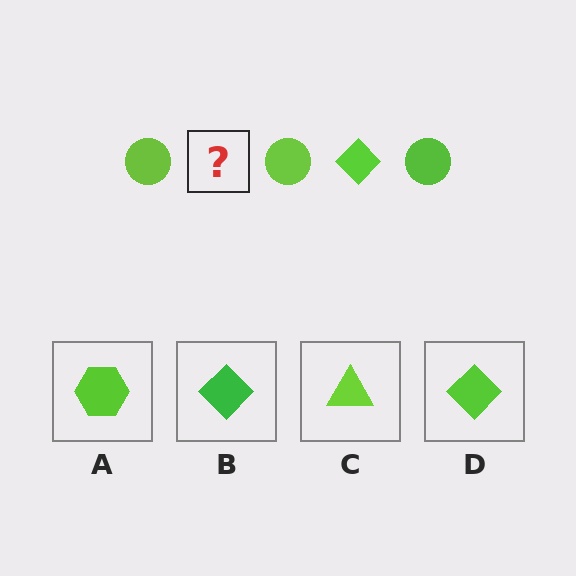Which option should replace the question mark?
Option D.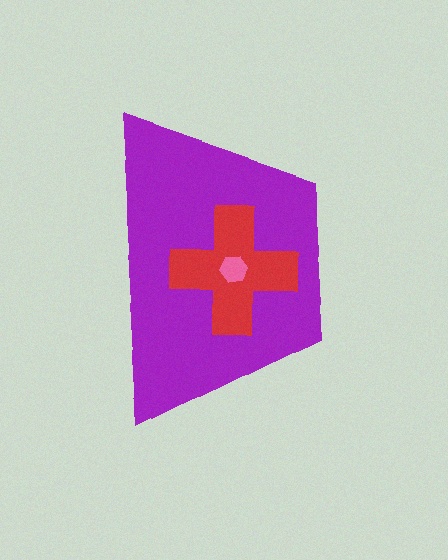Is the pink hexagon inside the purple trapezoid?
Yes.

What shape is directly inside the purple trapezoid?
The red cross.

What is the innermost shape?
The pink hexagon.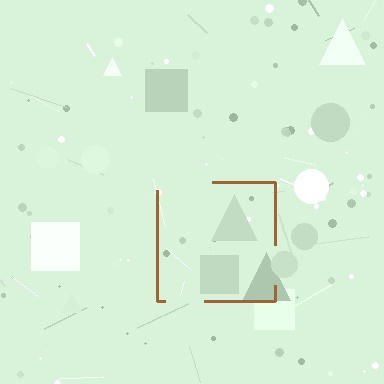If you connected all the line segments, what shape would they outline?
They would outline a square.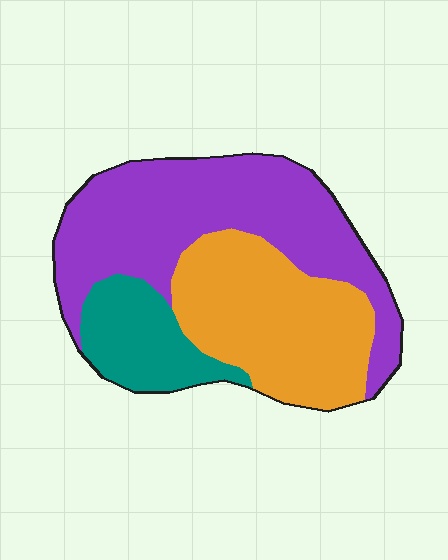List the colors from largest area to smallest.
From largest to smallest: purple, orange, teal.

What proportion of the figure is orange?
Orange takes up between a third and a half of the figure.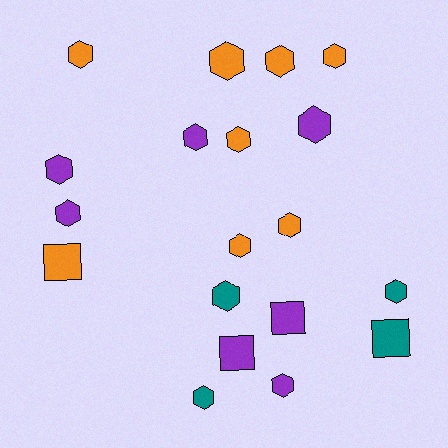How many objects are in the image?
There are 19 objects.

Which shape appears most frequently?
Hexagon, with 15 objects.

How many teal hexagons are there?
There are 3 teal hexagons.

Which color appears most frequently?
Orange, with 8 objects.